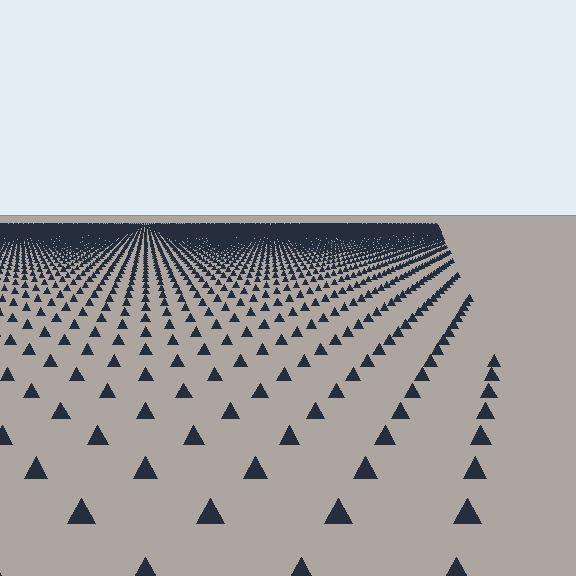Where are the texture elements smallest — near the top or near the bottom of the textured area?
Near the top.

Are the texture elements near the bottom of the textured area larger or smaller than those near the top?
Larger. Near the bottom, elements are closer to the viewer and appear at a bigger on-screen size.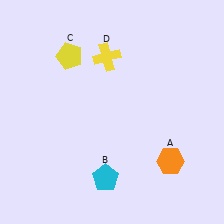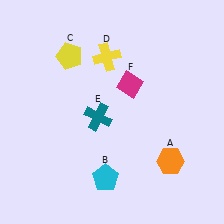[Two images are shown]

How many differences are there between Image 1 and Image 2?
There are 2 differences between the two images.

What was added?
A teal cross (E), a magenta diamond (F) were added in Image 2.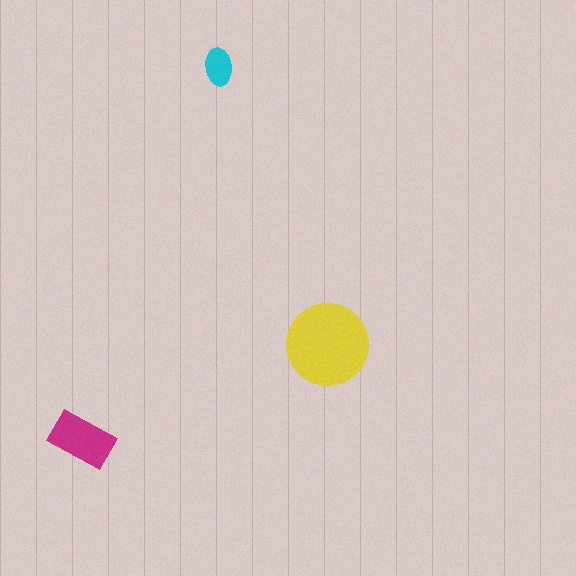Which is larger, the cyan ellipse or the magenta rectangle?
The magenta rectangle.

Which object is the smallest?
The cyan ellipse.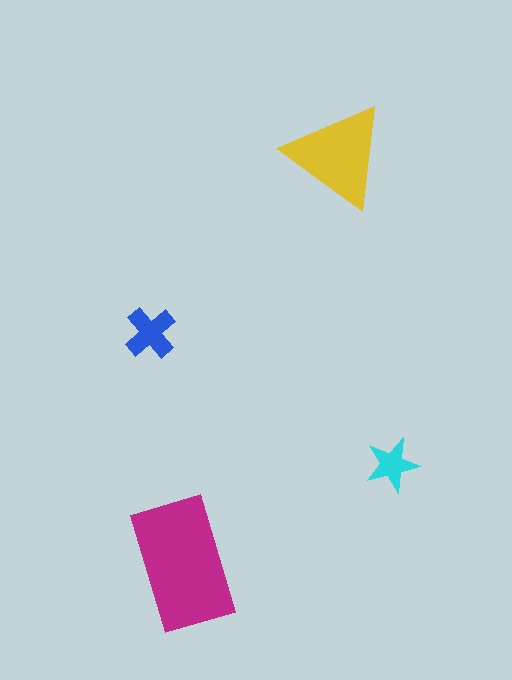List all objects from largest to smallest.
The magenta rectangle, the yellow triangle, the blue cross, the cyan star.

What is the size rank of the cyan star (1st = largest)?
4th.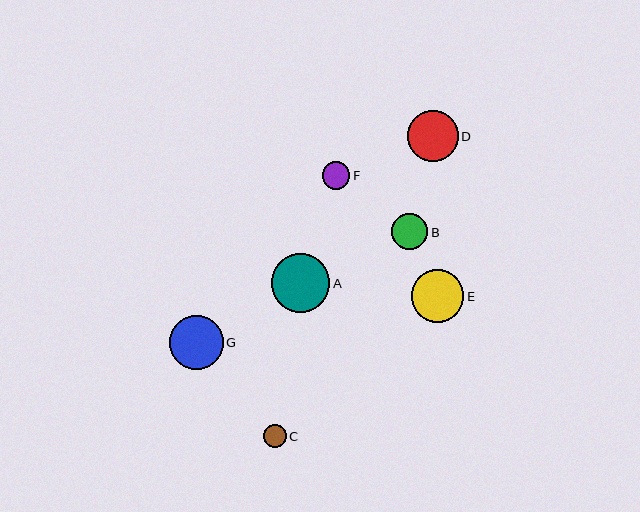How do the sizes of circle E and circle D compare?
Circle E and circle D are approximately the same size.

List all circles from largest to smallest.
From largest to smallest: A, G, E, D, B, F, C.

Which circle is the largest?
Circle A is the largest with a size of approximately 58 pixels.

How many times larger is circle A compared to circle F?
Circle A is approximately 2.1 times the size of circle F.